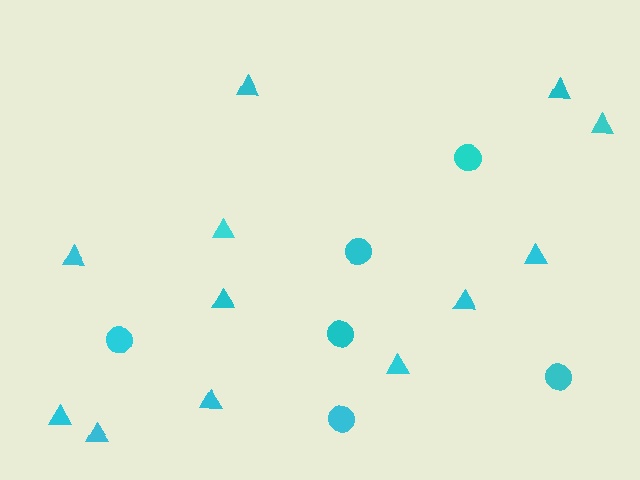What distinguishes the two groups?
There are 2 groups: one group of triangles (12) and one group of circles (6).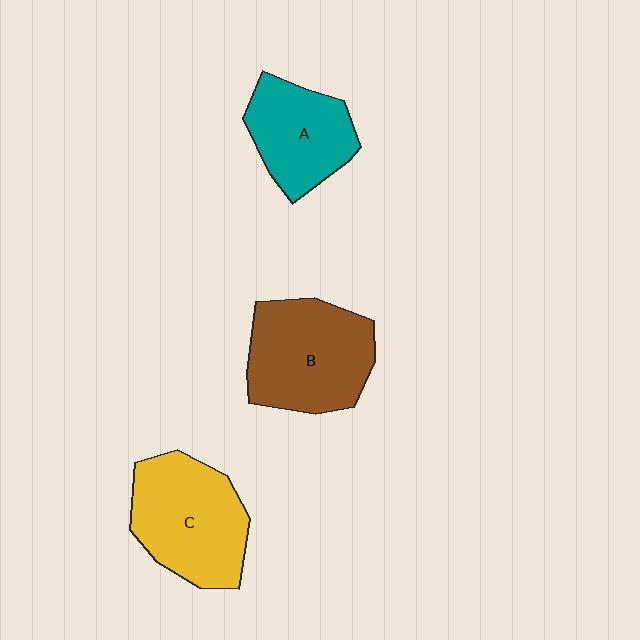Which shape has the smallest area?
Shape A (teal).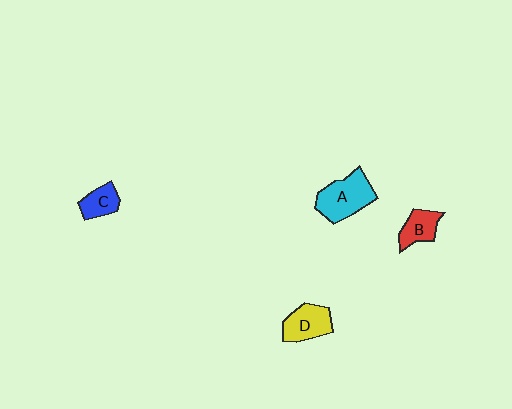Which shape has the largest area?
Shape A (cyan).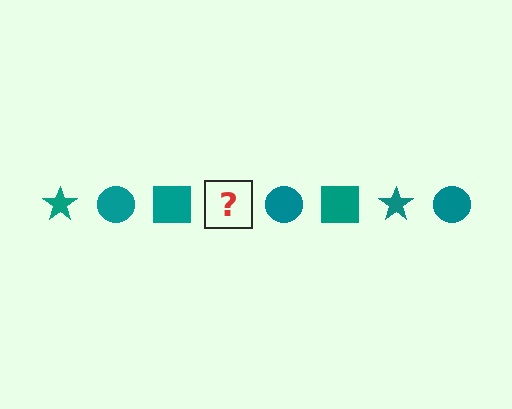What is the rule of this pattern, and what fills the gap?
The rule is that the pattern cycles through star, circle, square shapes in teal. The gap should be filled with a teal star.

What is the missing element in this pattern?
The missing element is a teal star.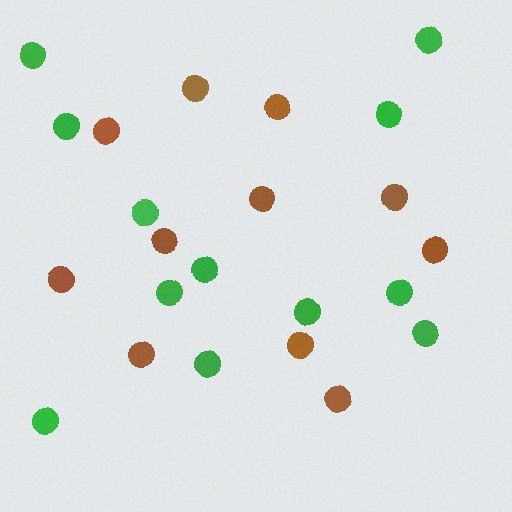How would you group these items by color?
There are 2 groups: one group of brown circles (11) and one group of green circles (12).